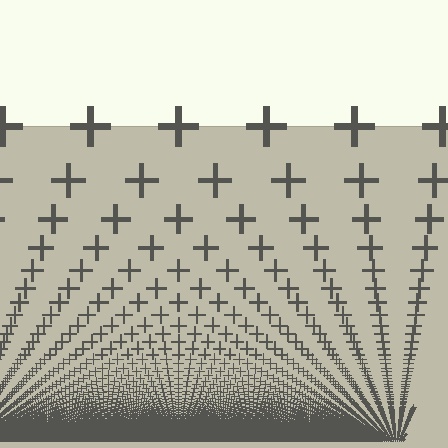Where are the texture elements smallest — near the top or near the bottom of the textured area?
Near the bottom.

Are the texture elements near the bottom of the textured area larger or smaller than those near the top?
Smaller. The gradient is inverted — elements near the bottom are smaller and denser.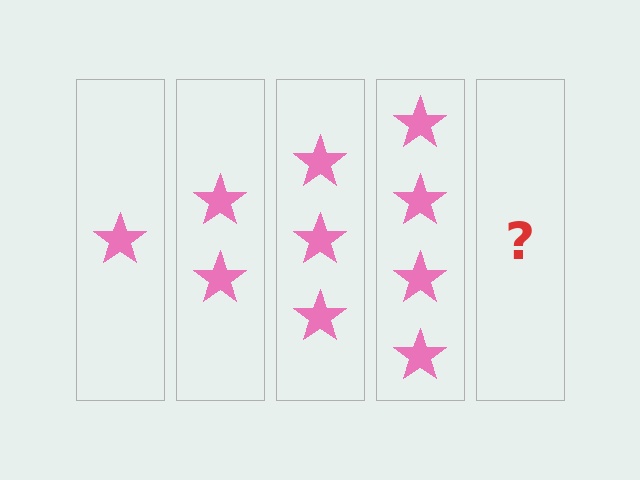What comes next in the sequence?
The next element should be 5 stars.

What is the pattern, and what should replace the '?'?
The pattern is that each step adds one more star. The '?' should be 5 stars.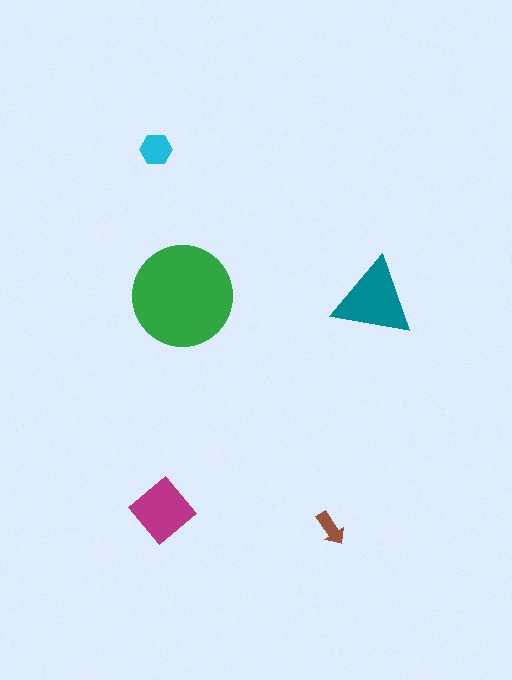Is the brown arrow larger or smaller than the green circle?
Smaller.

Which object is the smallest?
The brown arrow.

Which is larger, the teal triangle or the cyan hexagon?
The teal triangle.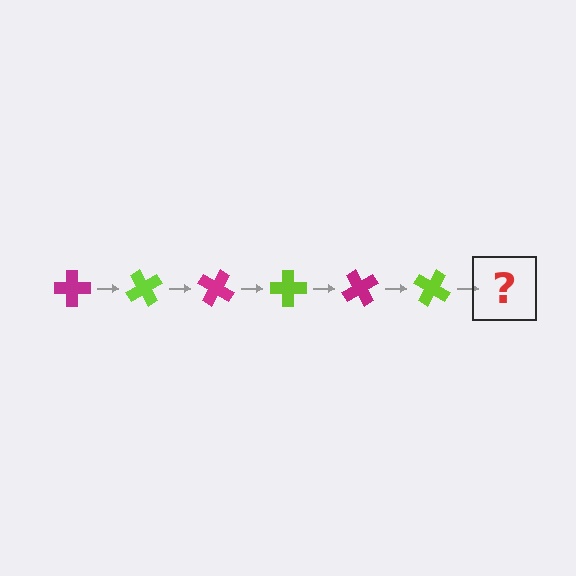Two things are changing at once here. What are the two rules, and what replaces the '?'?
The two rules are that it rotates 60 degrees each step and the color cycles through magenta and lime. The '?' should be a magenta cross, rotated 360 degrees from the start.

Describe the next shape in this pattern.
It should be a magenta cross, rotated 360 degrees from the start.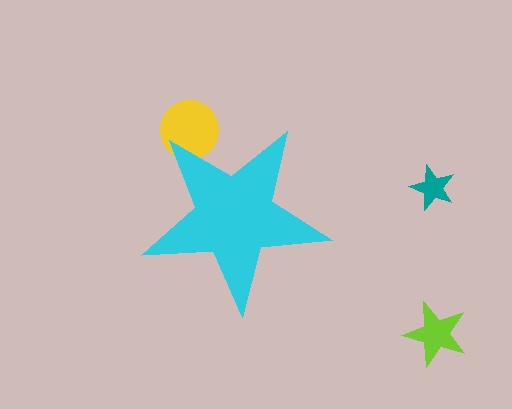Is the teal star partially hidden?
No, the teal star is fully visible.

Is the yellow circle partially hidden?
Yes, the yellow circle is partially hidden behind the cyan star.